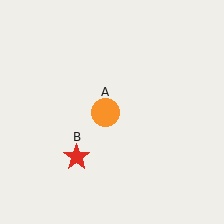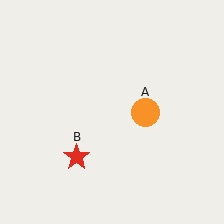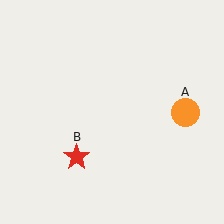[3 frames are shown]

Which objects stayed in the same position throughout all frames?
Red star (object B) remained stationary.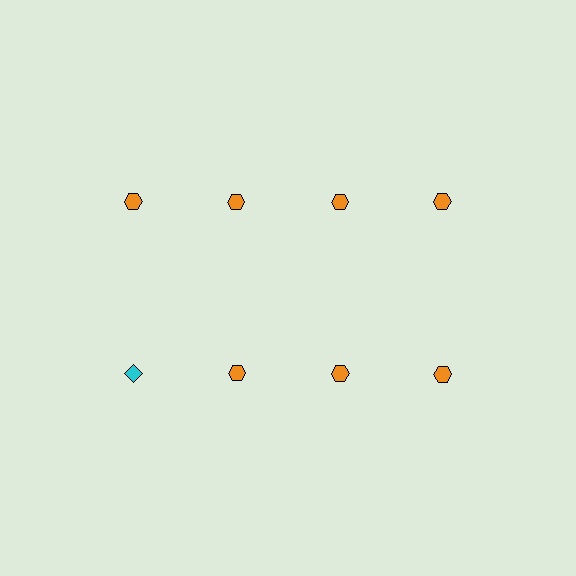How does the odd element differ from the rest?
It differs in both color (cyan instead of orange) and shape (diamond instead of hexagon).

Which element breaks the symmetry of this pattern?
The cyan diamond in the second row, leftmost column breaks the symmetry. All other shapes are orange hexagons.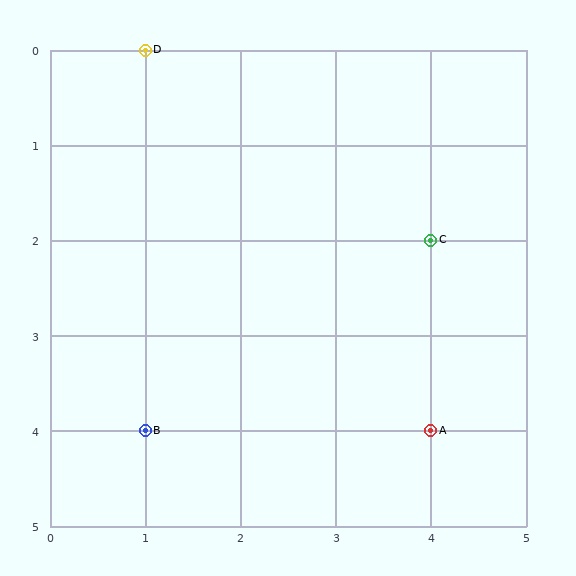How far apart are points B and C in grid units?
Points B and C are 3 columns and 2 rows apart (about 3.6 grid units diagonally).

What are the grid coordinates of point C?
Point C is at grid coordinates (4, 2).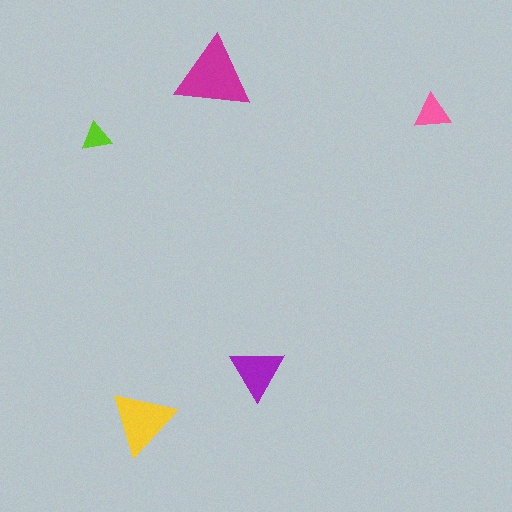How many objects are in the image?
There are 5 objects in the image.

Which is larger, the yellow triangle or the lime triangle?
The yellow one.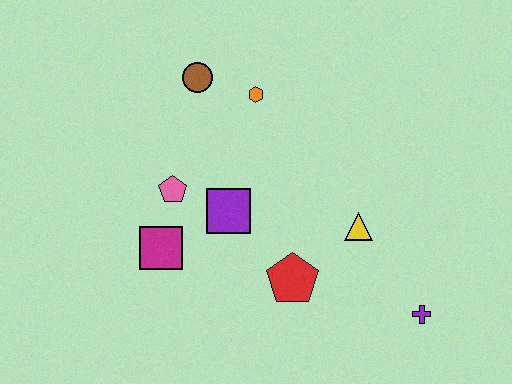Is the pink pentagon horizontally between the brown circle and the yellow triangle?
No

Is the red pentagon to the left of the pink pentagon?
No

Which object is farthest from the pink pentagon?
The purple cross is farthest from the pink pentagon.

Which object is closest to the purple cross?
The yellow triangle is closest to the purple cross.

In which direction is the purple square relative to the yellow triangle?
The purple square is to the left of the yellow triangle.